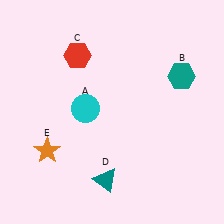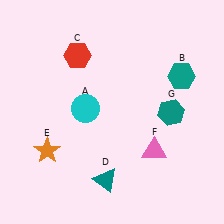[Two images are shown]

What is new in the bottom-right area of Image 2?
A teal hexagon (G) was added in the bottom-right area of Image 2.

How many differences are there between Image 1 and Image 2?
There are 2 differences between the two images.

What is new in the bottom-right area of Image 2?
A pink triangle (F) was added in the bottom-right area of Image 2.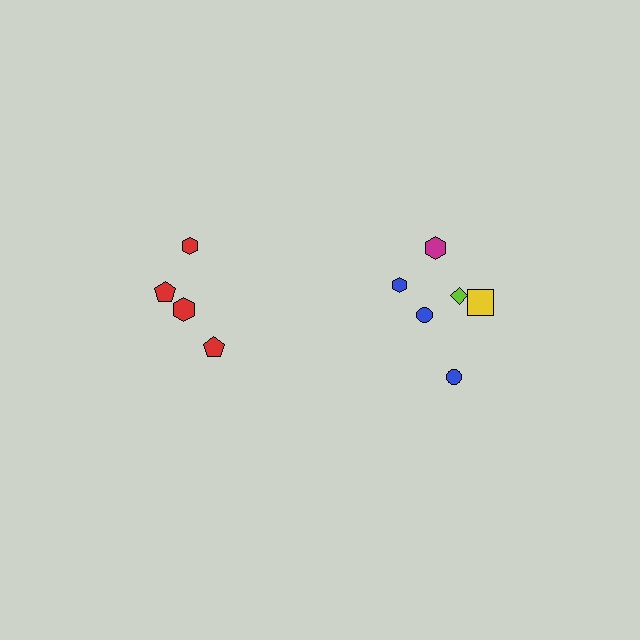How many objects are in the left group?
There are 4 objects.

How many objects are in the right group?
There are 6 objects.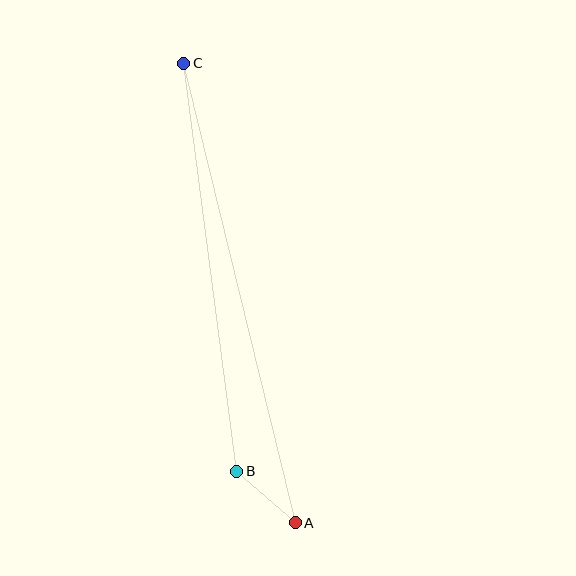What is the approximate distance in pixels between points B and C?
The distance between B and C is approximately 411 pixels.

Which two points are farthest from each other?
Points A and C are farthest from each other.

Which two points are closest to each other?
Points A and B are closest to each other.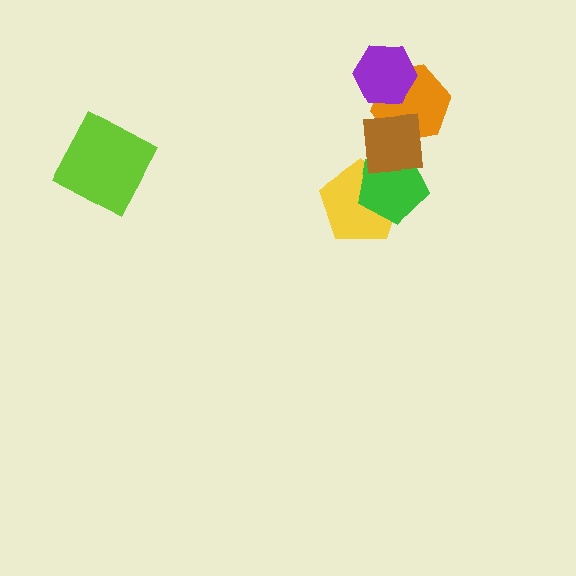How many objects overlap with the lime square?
0 objects overlap with the lime square.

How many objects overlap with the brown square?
3 objects overlap with the brown square.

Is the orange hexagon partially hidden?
Yes, it is partially covered by another shape.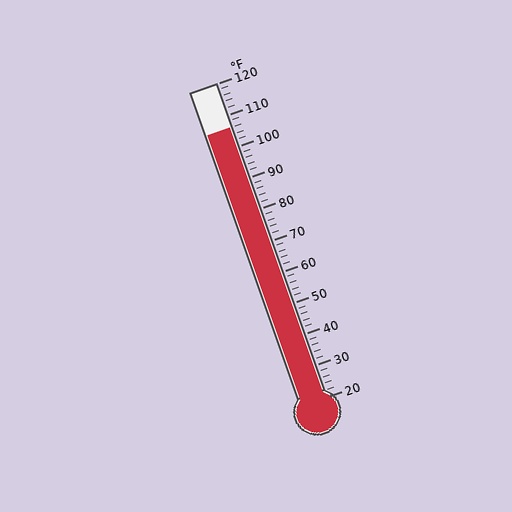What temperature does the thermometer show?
The thermometer shows approximately 106°F.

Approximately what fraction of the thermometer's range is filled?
The thermometer is filled to approximately 85% of its range.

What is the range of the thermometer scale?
The thermometer scale ranges from 20°F to 120°F.